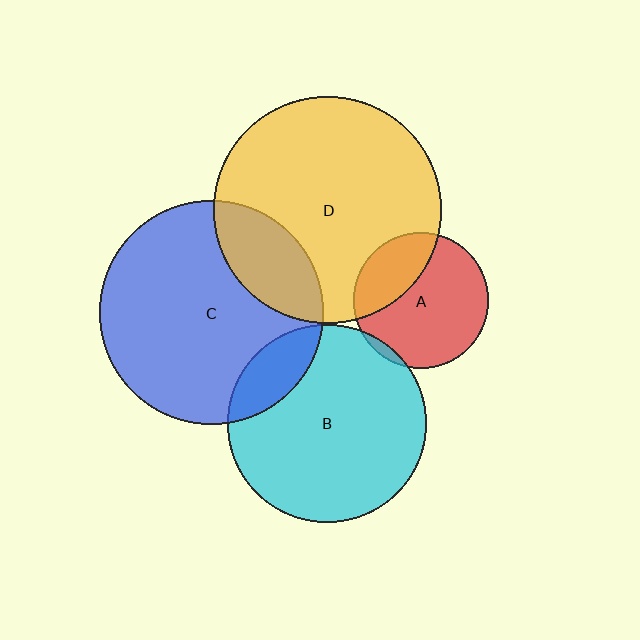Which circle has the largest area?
Circle D (yellow).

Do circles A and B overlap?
Yes.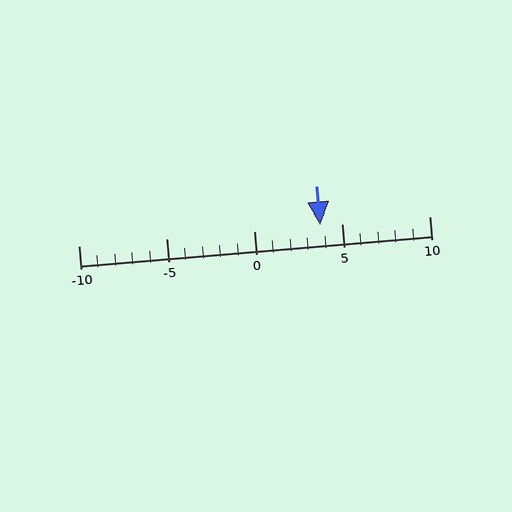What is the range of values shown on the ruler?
The ruler shows values from -10 to 10.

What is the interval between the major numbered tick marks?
The major tick marks are spaced 5 units apart.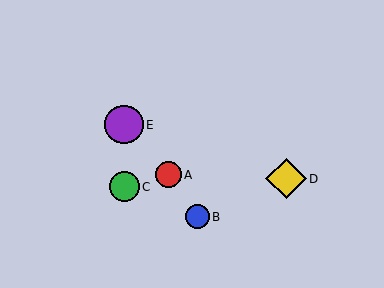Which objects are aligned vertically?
Objects C, E are aligned vertically.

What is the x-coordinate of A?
Object A is at x≈168.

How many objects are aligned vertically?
2 objects (C, E) are aligned vertically.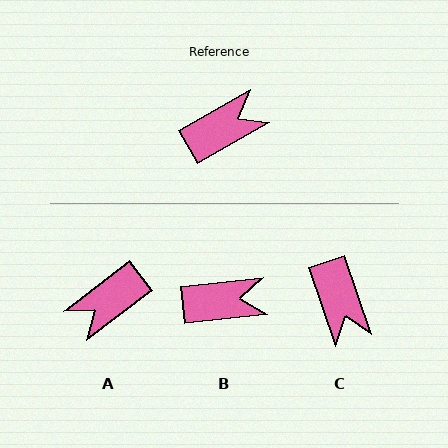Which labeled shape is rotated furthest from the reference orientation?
A, about 172 degrees away.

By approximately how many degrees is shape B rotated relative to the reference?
Approximately 24 degrees clockwise.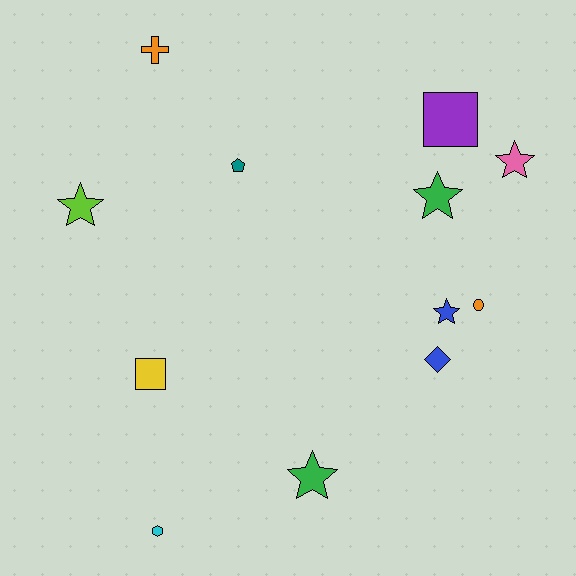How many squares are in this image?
There are 2 squares.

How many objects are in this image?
There are 12 objects.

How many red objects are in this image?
There are no red objects.